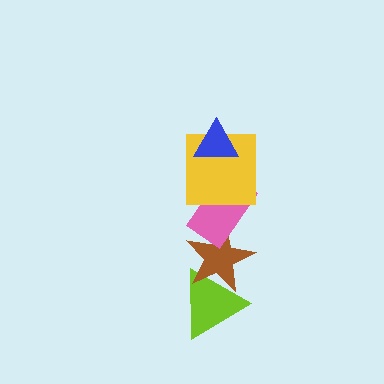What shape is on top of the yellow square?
The blue triangle is on top of the yellow square.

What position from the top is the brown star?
The brown star is 4th from the top.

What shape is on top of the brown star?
The pink rectangle is on top of the brown star.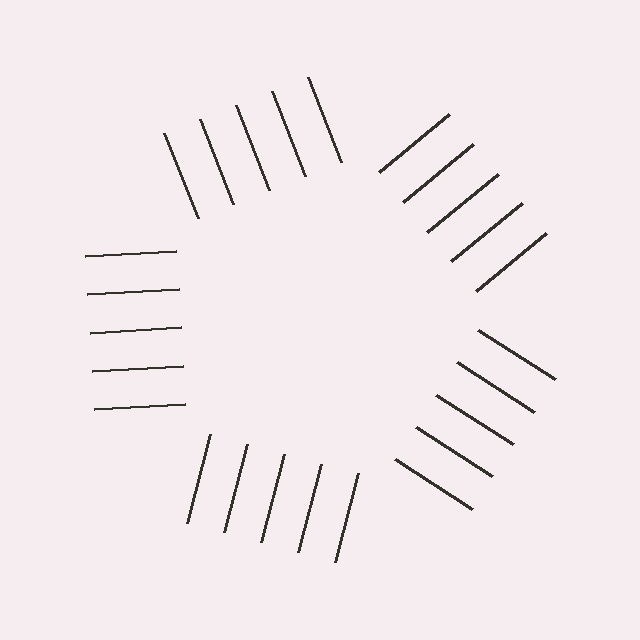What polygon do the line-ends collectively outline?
An illusory pentagon — the line segments terminate on its edges but no continuous stroke is drawn.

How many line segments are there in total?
25 — 5 along each of the 5 edges.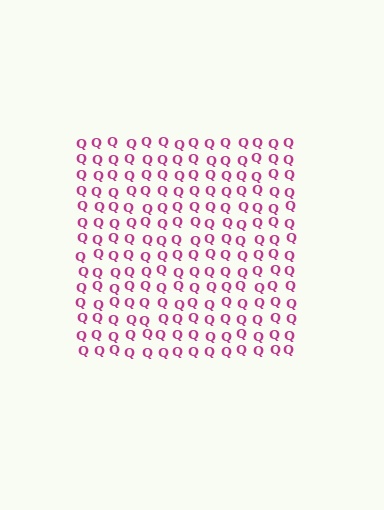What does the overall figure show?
The overall figure shows a square.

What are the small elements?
The small elements are letter Q's.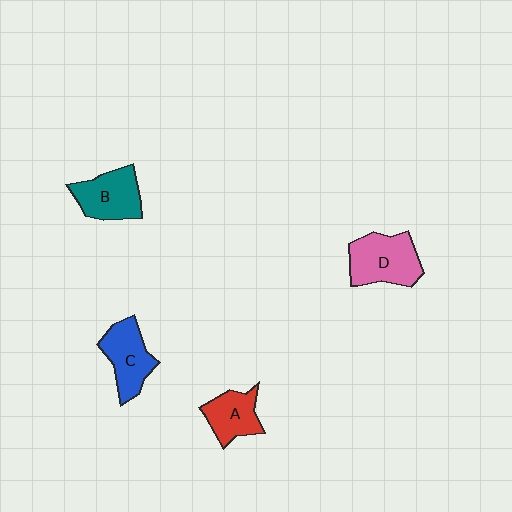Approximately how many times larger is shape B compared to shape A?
Approximately 1.2 times.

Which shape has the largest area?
Shape D (pink).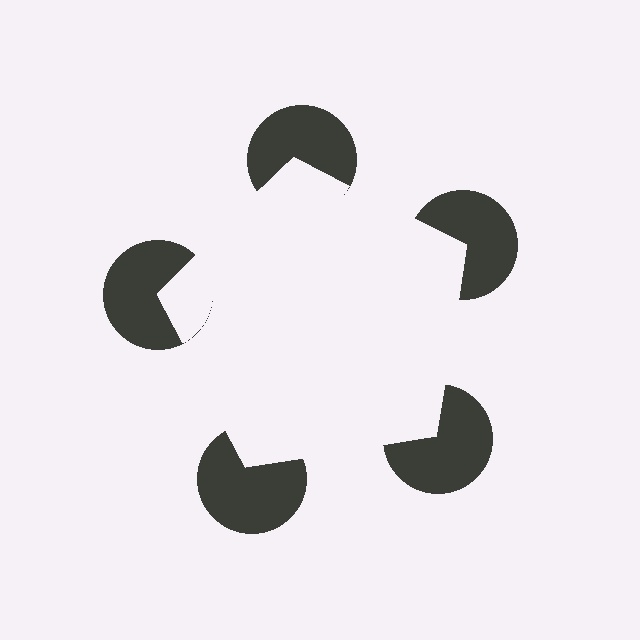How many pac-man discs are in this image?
There are 5 — one at each vertex of the illusory pentagon.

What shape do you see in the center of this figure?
An illusory pentagon — its edges are inferred from the aligned wedge cuts in the pac-man discs, not physically drawn.